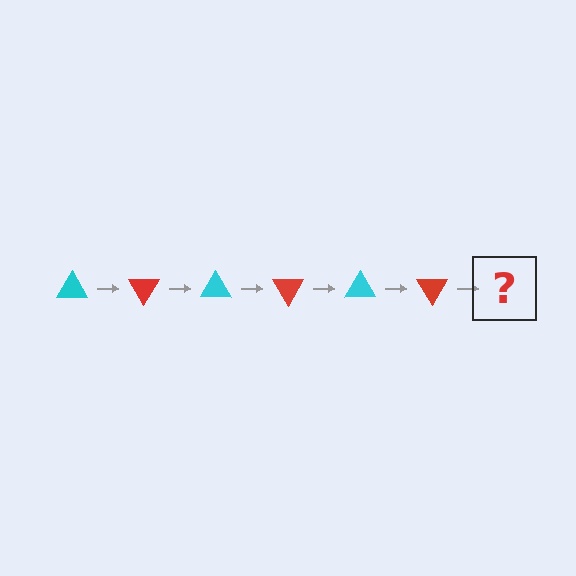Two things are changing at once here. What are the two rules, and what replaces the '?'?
The two rules are that it rotates 60 degrees each step and the color cycles through cyan and red. The '?' should be a cyan triangle, rotated 360 degrees from the start.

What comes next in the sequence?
The next element should be a cyan triangle, rotated 360 degrees from the start.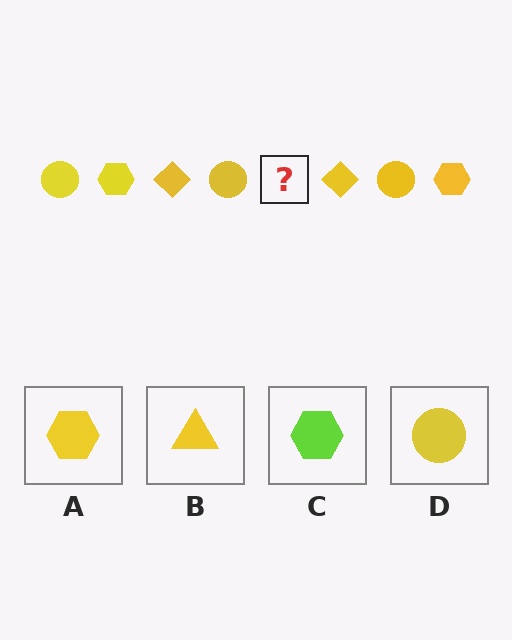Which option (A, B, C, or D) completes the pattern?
A.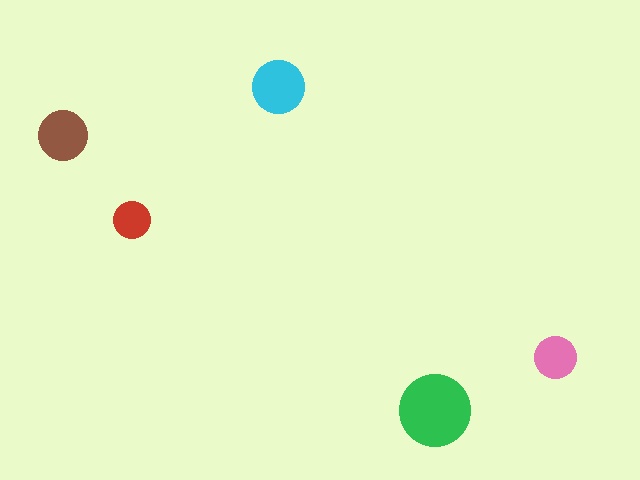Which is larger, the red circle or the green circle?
The green one.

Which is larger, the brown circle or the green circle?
The green one.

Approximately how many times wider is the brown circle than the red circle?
About 1.5 times wider.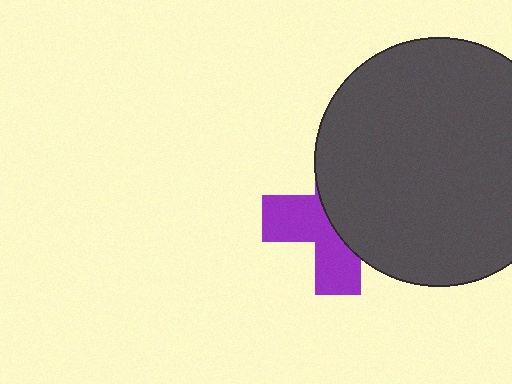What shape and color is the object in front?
The object in front is a dark gray circle.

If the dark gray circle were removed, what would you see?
You would see the complete purple cross.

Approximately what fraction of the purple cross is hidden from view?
Roughly 55% of the purple cross is hidden behind the dark gray circle.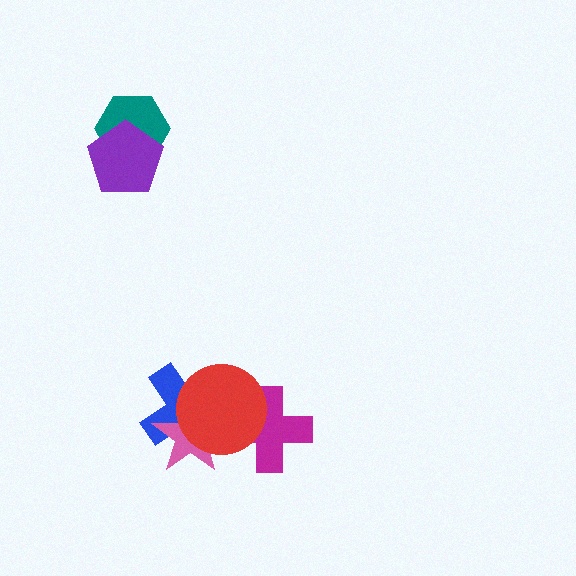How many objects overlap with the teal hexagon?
1 object overlaps with the teal hexagon.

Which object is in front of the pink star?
The red circle is in front of the pink star.